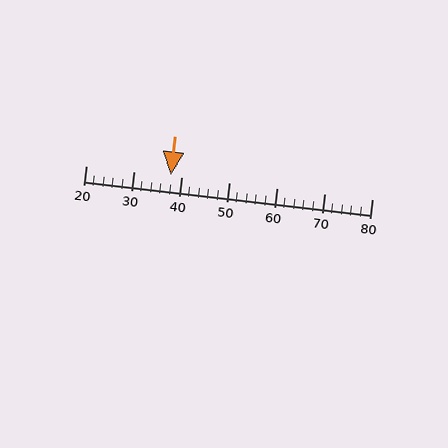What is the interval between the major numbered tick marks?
The major tick marks are spaced 10 units apart.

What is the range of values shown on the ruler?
The ruler shows values from 20 to 80.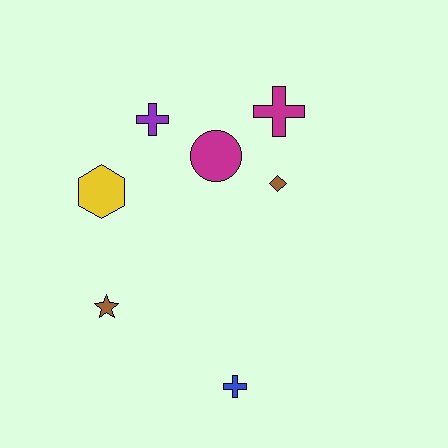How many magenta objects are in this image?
There are 2 magenta objects.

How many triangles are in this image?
There are no triangles.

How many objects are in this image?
There are 7 objects.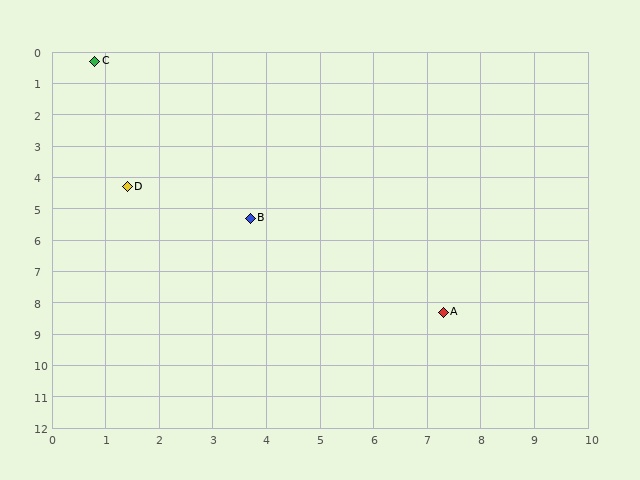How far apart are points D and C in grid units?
Points D and C are about 4.0 grid units apart.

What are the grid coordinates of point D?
Point D is at approximately (1.4, 4.3).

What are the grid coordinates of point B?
Point B is at approximately (3.7, 5.3).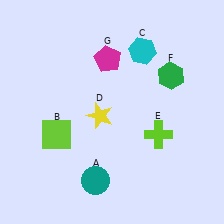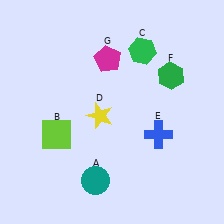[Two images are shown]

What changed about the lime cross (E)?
In Image 1, E is lime. In Image 2, it changed to blue.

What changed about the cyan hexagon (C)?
In Image 1, C is cyan. In Image 2, it changed to green.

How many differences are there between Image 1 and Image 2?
There are 2 differences between the two images.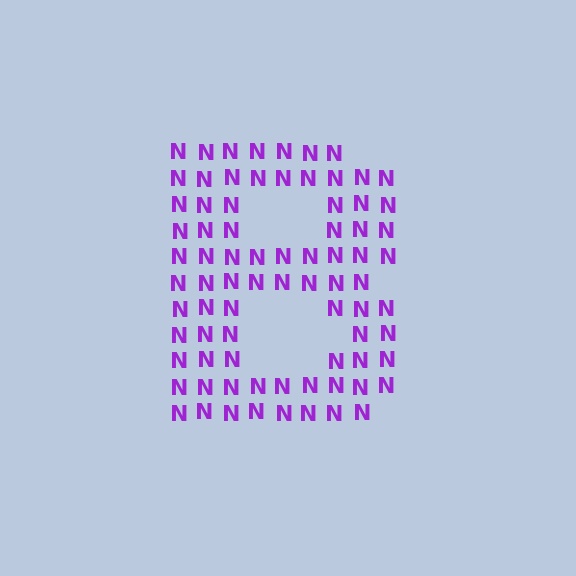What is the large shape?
The large shape is the letter B.